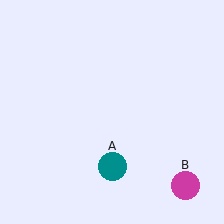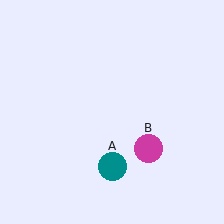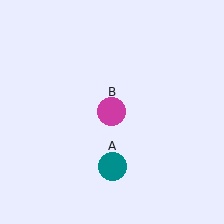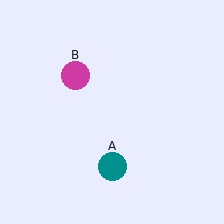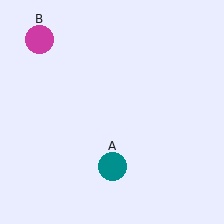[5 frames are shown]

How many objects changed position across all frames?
1 object changed position: magenta circle (object B).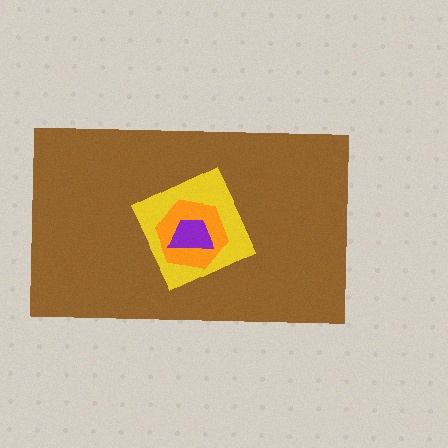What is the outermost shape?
The brown rectangle.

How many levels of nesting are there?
4.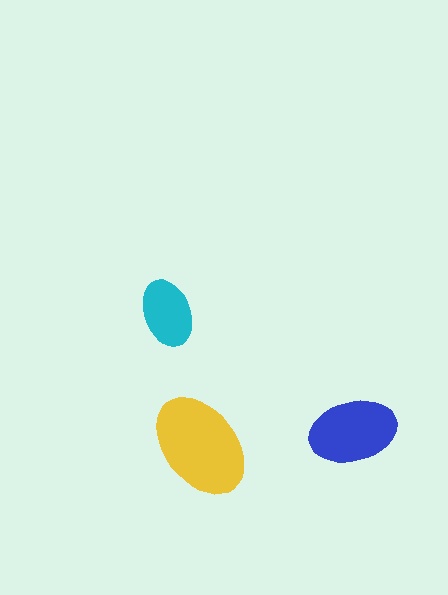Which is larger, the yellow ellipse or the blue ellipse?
The yellow one.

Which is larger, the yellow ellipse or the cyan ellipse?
The yellow one.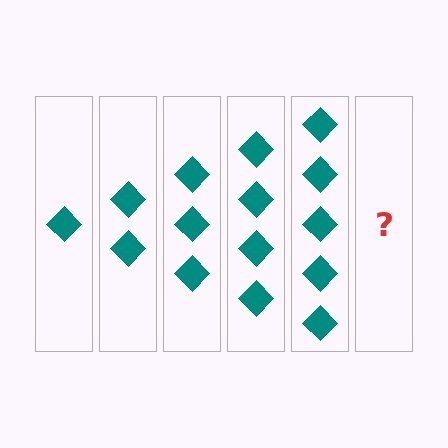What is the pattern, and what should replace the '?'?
The pattern is that each step adds one more diamond. The '?' should be 6 diamonds.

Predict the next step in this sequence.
The next step is 6 diamonds.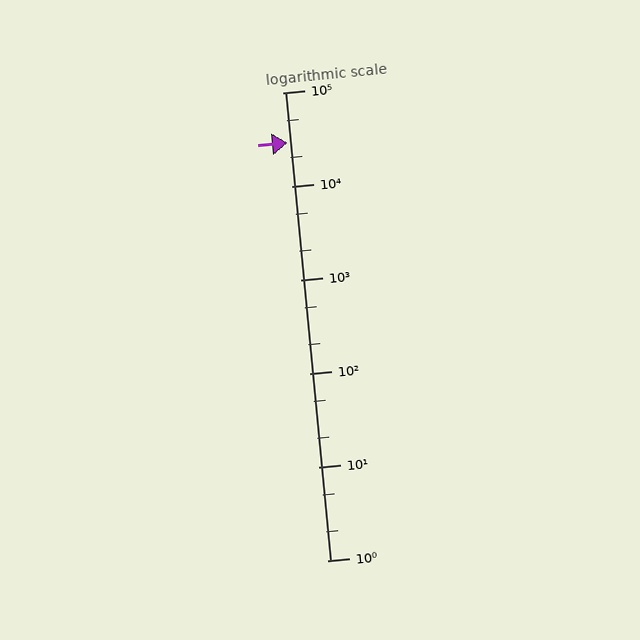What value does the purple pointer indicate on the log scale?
The pointer indicates approximately 29000.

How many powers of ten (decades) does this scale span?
The scale spans 5 decades, from 1 to 100000.